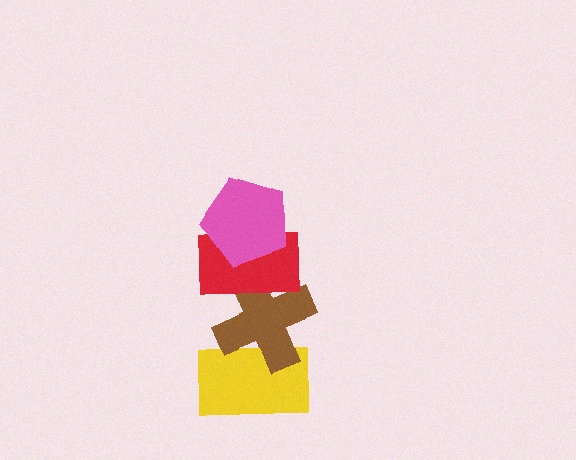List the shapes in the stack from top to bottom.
From top to bottom: the pink pentagon, the red rectangle, the brown cross, the yellow rectangle.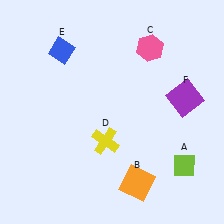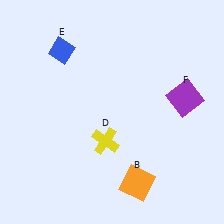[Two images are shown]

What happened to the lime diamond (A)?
The lime diamond (A) was removed in Image 2. It was in the bottom-right area of Image 1.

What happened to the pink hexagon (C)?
The pink hexagon (C) was removed in Image 2. It was in the top-right area of Image 1.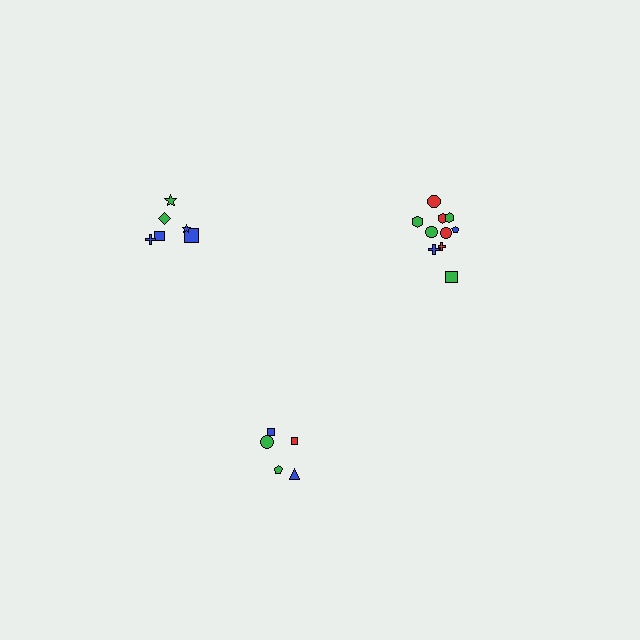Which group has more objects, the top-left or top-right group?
The top-right group.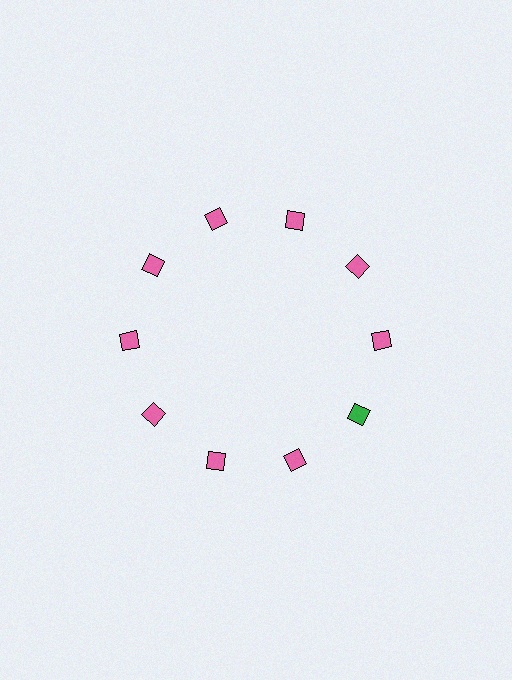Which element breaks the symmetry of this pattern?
The green diamond at roughly the 4 o'clock position breaks the symmetry. All other shapes are pink diamonds.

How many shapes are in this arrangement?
There are 10 shapes arranged in a ring pattern.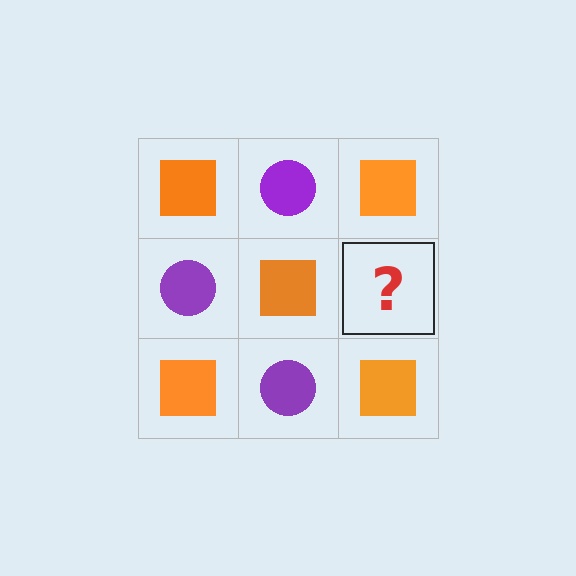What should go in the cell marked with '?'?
The missing cell should contain a purple circle.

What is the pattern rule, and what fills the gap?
The rule is that it alternates orange square and purple circle in a checkerboard pattern. The gap should be filled with a purple circle.